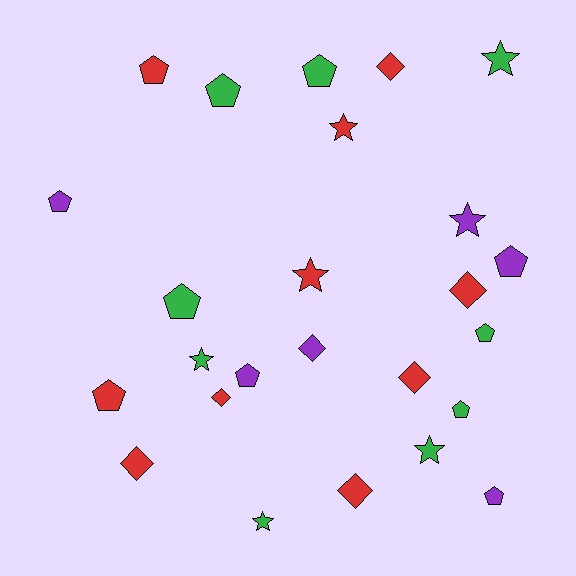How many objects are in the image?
There are 25 objects.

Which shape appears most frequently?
Pentagon, with 11 objects.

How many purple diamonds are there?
There is 1 purple diamond.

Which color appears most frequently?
Red, with 10 objects.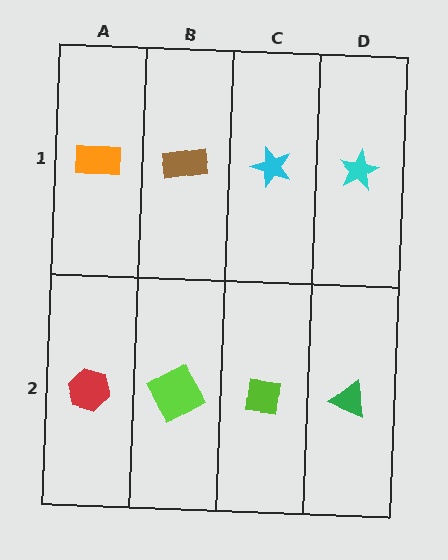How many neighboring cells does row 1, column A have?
2.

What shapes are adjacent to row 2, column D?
A cyan star (row 1, column D), a lime square (row 2, column C).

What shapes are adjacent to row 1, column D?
A green triangle (row 2, column D), a cyan star (row 1, column C).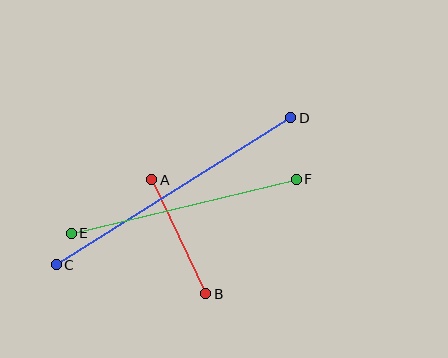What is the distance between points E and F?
The distance is approximately 231 pixels.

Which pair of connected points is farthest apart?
Points C and D are farthest apart.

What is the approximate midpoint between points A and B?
The midpoint is at approximately (179, 237) pixels.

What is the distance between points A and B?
The distance is approximately 126 pixels.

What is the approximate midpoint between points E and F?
The midpoint is at approximately (184, 206) pixels.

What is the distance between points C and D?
The distance is approximately 277 pixels.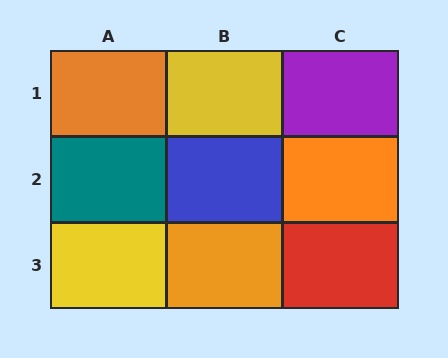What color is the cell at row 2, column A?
Teal.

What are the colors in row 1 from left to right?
Orange, yellow, purple.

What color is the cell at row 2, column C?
Orange.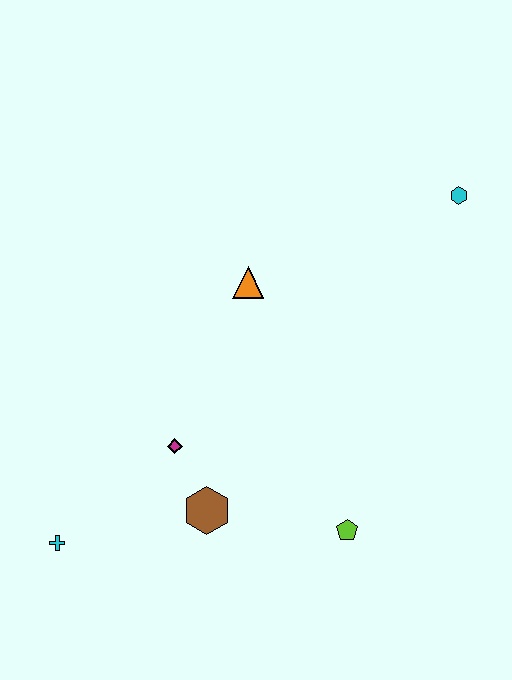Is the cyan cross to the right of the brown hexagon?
No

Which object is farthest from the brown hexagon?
The cyan hexagon is farthest from the brown hexagon.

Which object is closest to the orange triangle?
The magenta diamond is closest to the orange triangle.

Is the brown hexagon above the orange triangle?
No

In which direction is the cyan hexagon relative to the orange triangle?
The cyan hexagon is to the right of the orange triangle.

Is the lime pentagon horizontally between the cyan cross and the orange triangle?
No